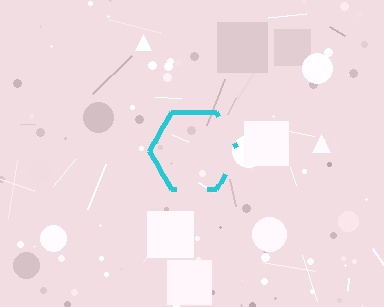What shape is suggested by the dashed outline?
The dashed outline suggests a hexagon.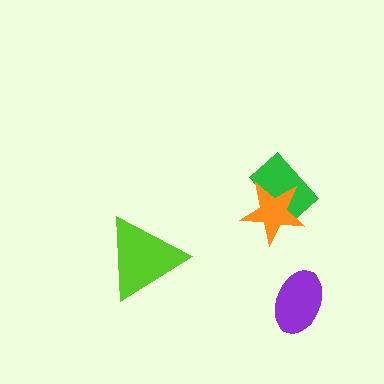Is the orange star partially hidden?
No, no other shape covers it.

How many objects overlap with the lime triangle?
0 objects overlap with the lime triangle.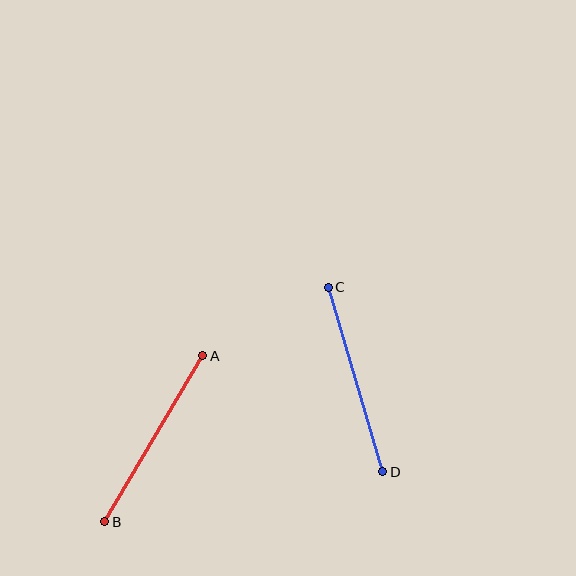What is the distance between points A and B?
The distance is approximately 192 pixels.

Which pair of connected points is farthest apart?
Points A and B are farthest apart.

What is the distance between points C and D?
The distance is approximately 192 pixels.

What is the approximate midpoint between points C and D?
The midpoint is at approximately (356, 379) pixels.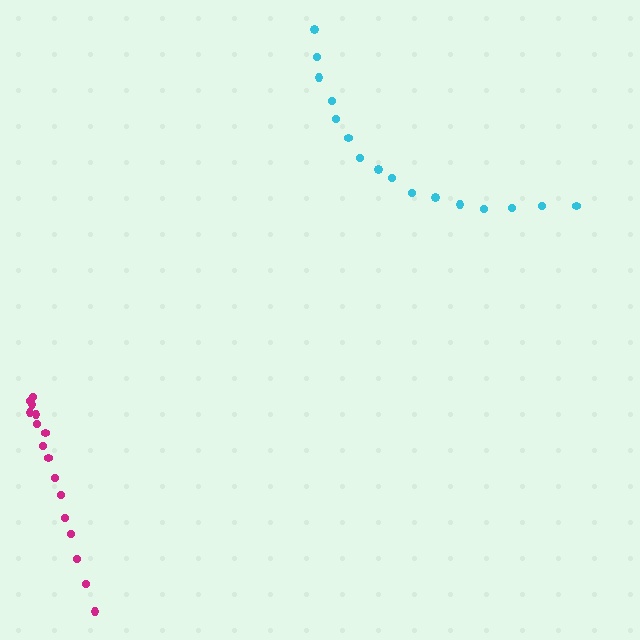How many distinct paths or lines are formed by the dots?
There are 2 distinct paths.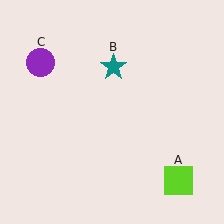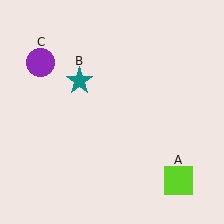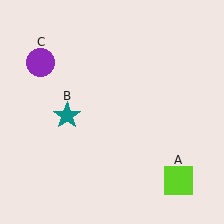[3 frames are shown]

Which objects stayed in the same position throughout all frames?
Lime square (object A) and purple circle (object C) remained stationary.